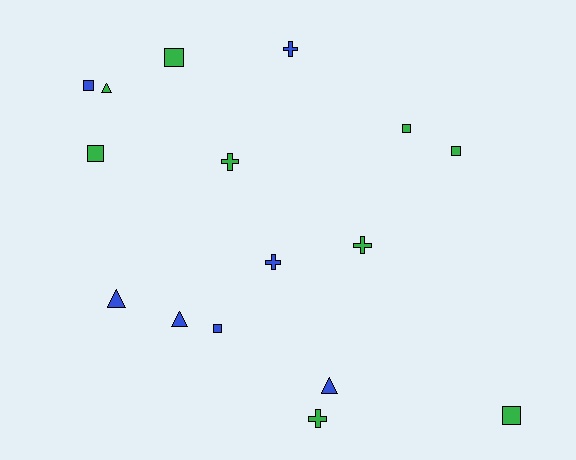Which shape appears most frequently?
Square, with 7 objects.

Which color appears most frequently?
Green, with 9 objects.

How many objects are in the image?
There are 16 objects.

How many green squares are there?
There are 5 green squares.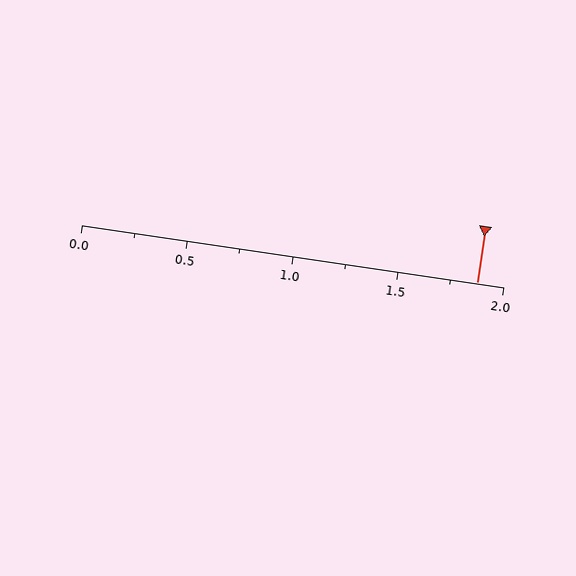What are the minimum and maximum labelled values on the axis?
The axis runs from 0.0 to 2.0.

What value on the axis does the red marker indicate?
The marker indicates approximately 1.88.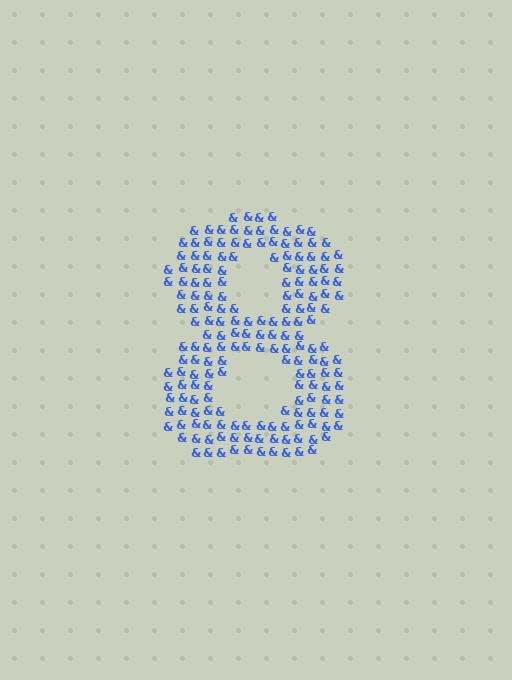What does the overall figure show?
The overall figure shows the digit 8.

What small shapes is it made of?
It is made of small ampersands.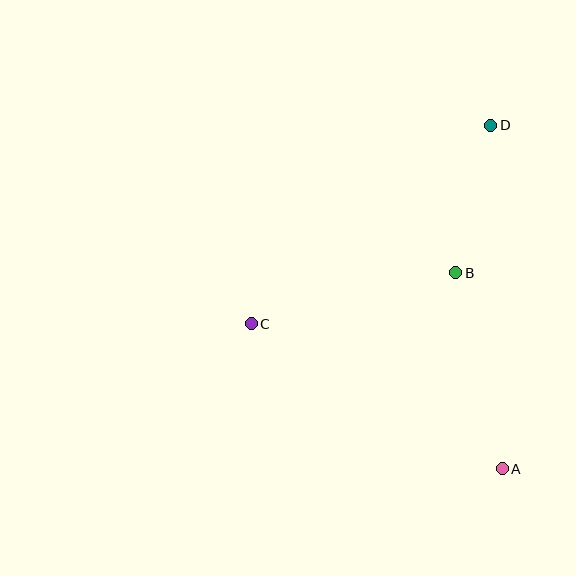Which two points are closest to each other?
Points B and D are closest to each other.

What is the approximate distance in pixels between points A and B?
The distance between A and B is approximately 201 pixels.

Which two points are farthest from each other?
Points A and D are farthest from each other.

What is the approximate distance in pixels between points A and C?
The distance between A and C is approximately 290 pixels.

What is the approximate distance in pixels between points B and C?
The distance between B and C is approximately 211 pixels.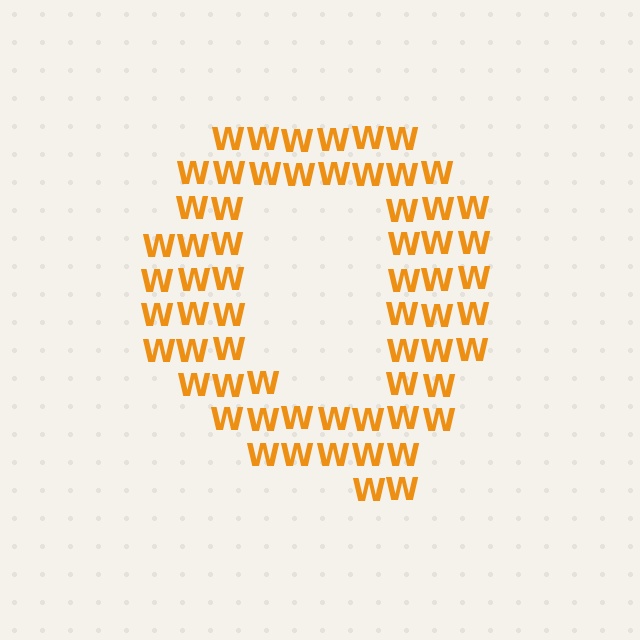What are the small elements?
The small elements are letter W's.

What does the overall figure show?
The overall figure shows the letter Q.